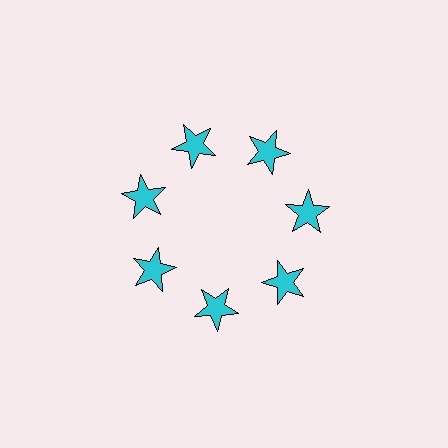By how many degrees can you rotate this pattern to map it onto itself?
The pattern maps onto itself every 51 degrees of rotation.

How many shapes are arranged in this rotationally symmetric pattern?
There are 7 shapes, arranged in 7 groups of 1.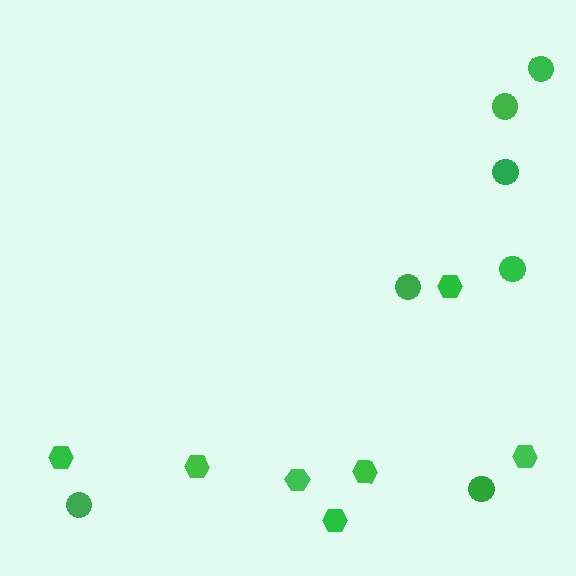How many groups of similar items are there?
There are 2 groups: one group of circles (7) and one group of hexagons (7).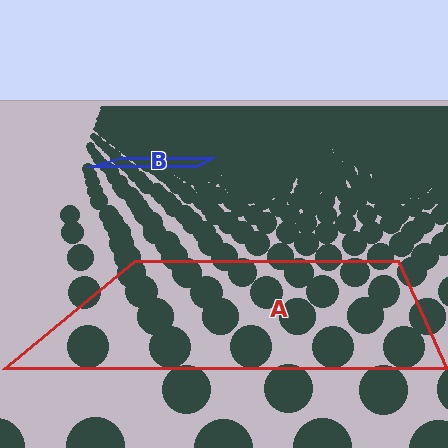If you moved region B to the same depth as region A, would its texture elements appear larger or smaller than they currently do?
They would appear larger. At a closer depth, the same texture elements are projected at a bigger on-screen size.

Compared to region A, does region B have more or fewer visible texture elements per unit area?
Region B has more texture elements per unit area — they are packed more densely because it is farther away.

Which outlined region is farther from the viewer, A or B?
Region B is farther from the viewer — the texture elements inside it appear smaller and more densely packed.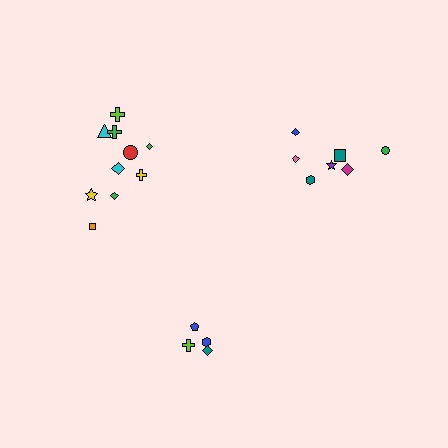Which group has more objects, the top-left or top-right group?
The top-left group.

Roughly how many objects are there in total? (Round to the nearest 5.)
Roughly 20 objects in total.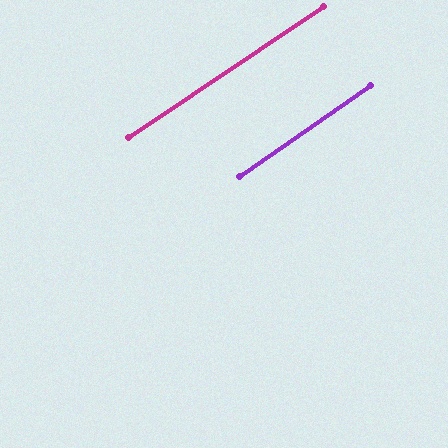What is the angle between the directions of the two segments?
Approximately 1 degree.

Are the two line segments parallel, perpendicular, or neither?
Parallel — their directions differ by only 0.8°.